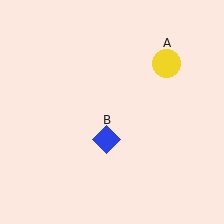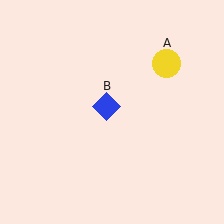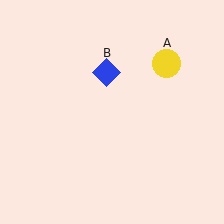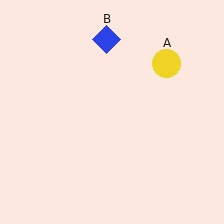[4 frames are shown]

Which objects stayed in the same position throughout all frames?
Yellow circle (object A) remained stationary.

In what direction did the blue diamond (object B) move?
The blue diamond (object B) moved up.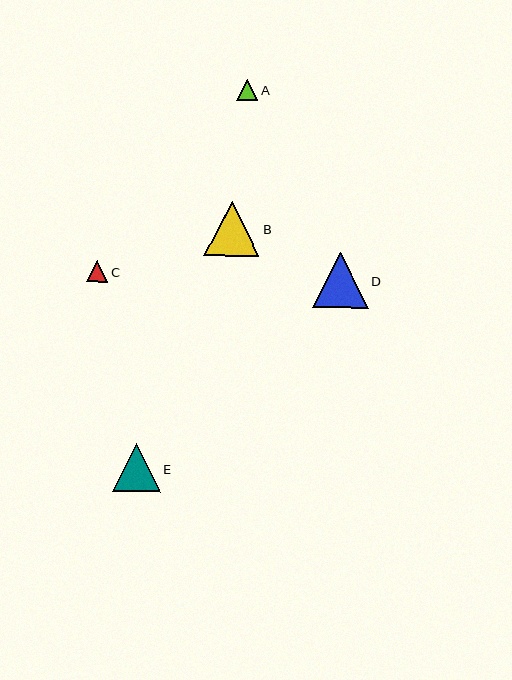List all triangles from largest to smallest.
From largest to smallest: D, B, E, C, A.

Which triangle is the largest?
Triangle D is the largest with a size of approximately 55 pixels.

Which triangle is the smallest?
Triangle A is the smallest with a size of approximately 21 pixels.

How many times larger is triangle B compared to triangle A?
Triangle B is approximately 2.6 times the size of triangle A.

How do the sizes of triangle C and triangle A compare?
Triangle C and triangle A are approximately the same size.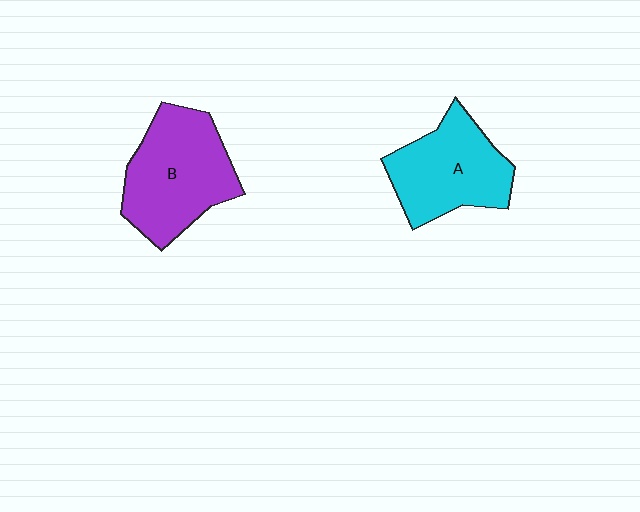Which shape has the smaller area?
Shape A (cyan).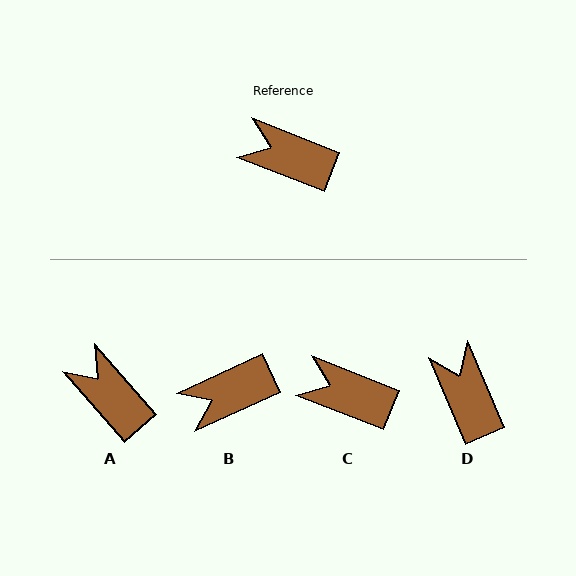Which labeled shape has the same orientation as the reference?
C.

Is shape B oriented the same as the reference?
No, it is off by about 46 degrees.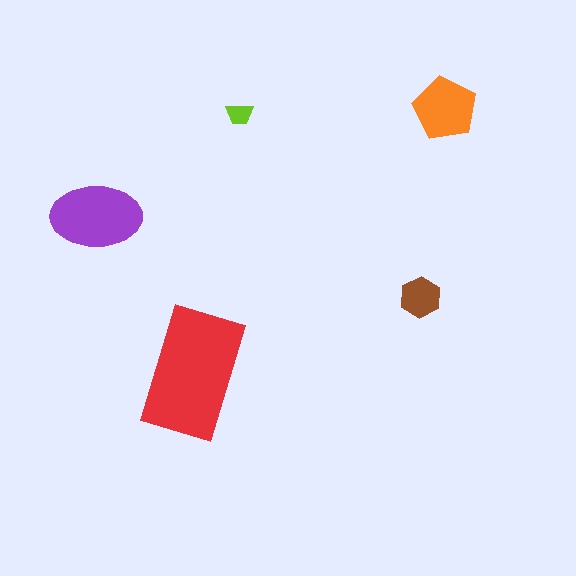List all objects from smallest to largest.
The lime trapezoid, the brown hexagon, the orange pentagon, the purple ellipse, the red rectangle.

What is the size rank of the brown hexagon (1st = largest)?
4th.